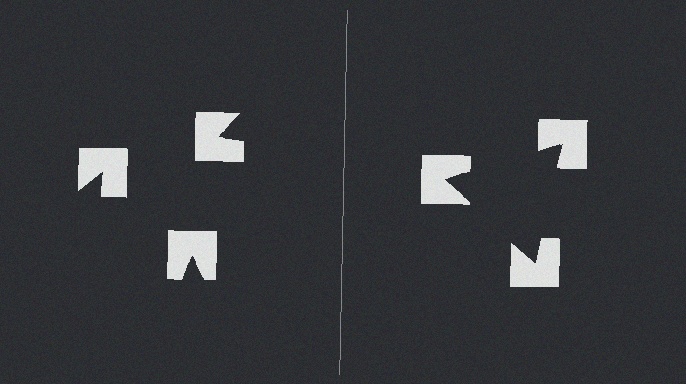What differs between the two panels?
The notched squares are positioned identically on both sides; only the wedge orientations differ. On the right they align to a triangle; on the left they are misaligned.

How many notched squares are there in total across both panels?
6 — 3 on each side.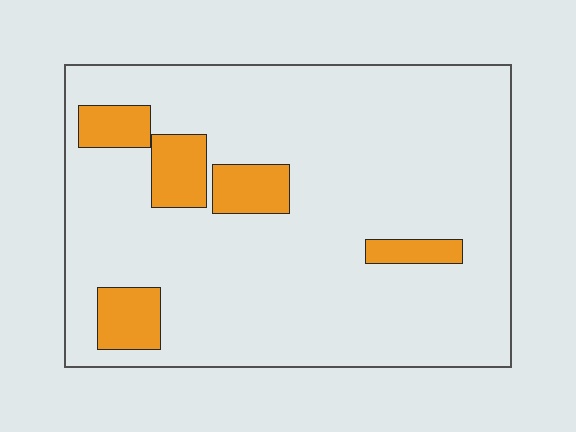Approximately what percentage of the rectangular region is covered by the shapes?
Approximately 15%.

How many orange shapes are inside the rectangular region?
5.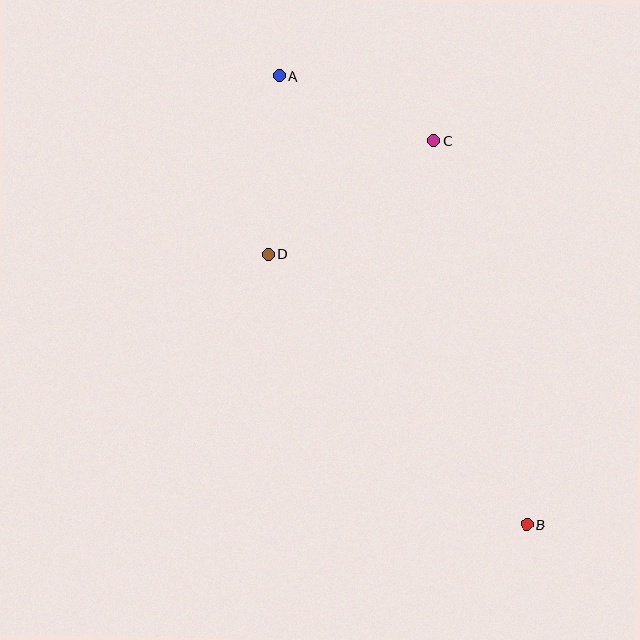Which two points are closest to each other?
Points A and C are closest to each other.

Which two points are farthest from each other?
Points A and B are farthest from each other.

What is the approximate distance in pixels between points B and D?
The distance between B and D is approximately 373 pixels.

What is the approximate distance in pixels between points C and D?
The distance between C and D is approximately 201 pixels.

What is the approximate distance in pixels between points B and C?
The distance between B and C is approximately 395 pixels.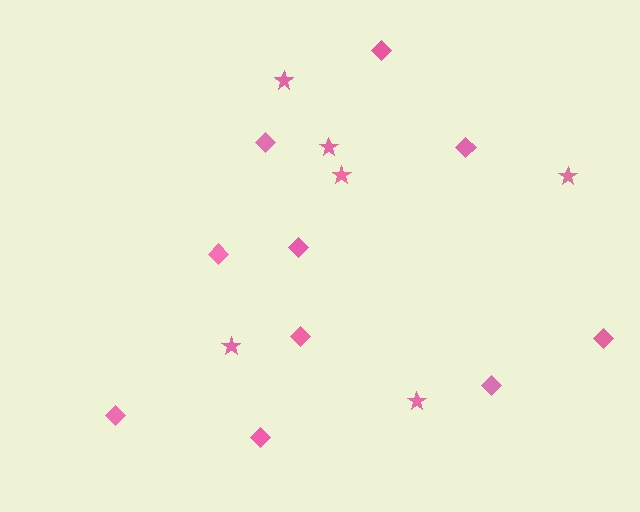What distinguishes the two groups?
There are 2 groups: one group of stars (6) and one group of diamonds (10).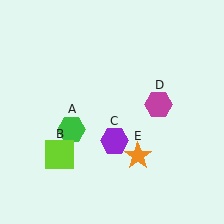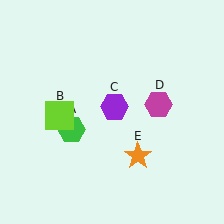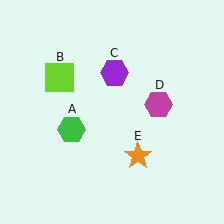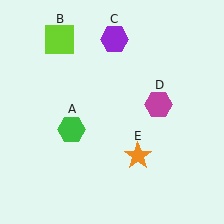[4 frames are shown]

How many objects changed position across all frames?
2 objects changed position: lime square (object B), purple hexagon (object C).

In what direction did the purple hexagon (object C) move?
The purple hexagon (object C) moved up.